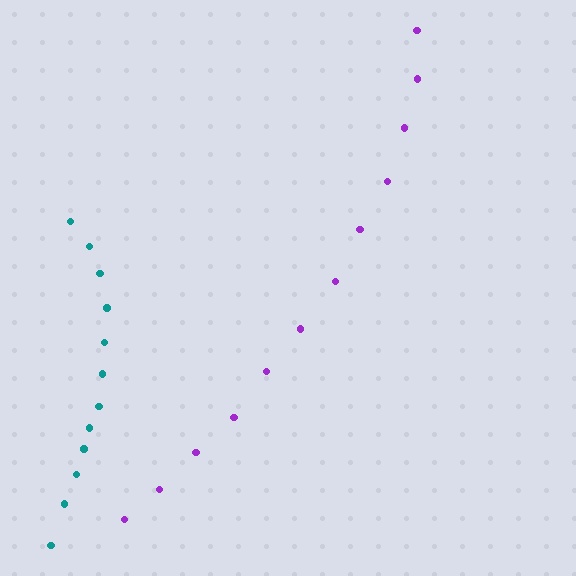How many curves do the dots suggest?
There are 2 distinct paths.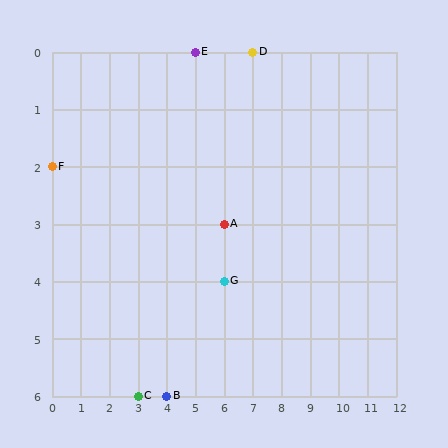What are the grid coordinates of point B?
Point B is at grid coordinates (4, 6).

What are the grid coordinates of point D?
Point D is at grid coordinates (7, 0).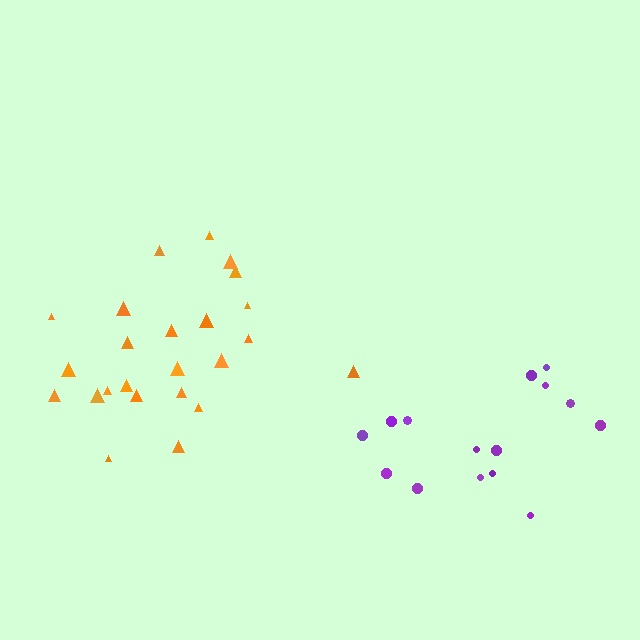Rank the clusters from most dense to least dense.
orange, purple.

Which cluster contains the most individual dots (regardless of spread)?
Orange (24).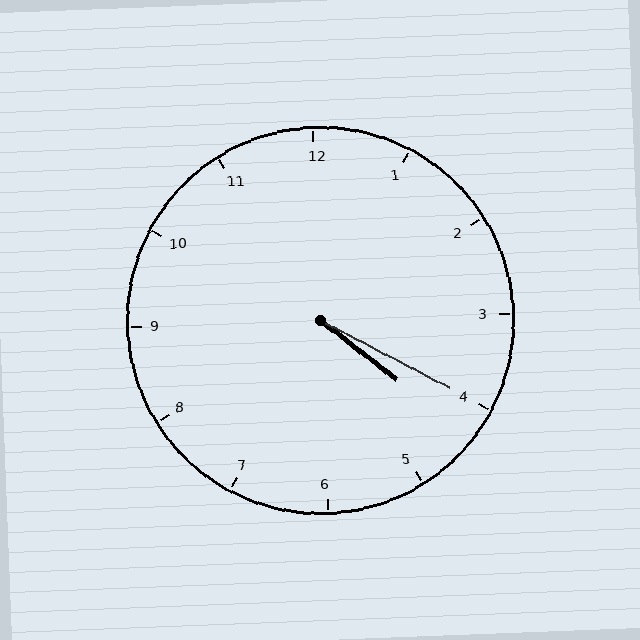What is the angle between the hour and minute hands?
Approximately 10 degrees.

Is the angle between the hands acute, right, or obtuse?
It is acute.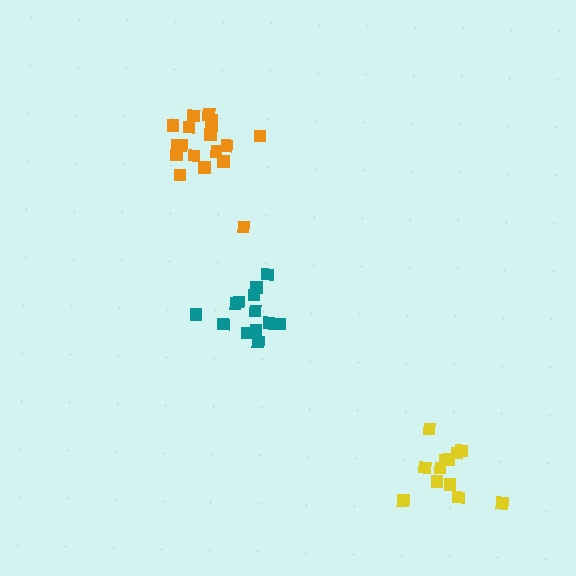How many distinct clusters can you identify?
There are 3 distinct clusters.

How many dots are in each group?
Group 1: 18 dots, Group 2: 12 dots, Group 3: 13 dots (43 total).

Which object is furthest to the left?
The orange cluster is leftmost.